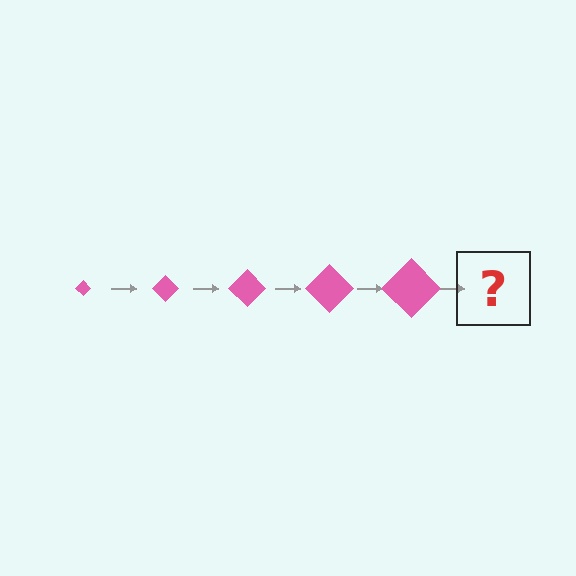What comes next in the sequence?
The next element should be a pink diamond, larger than the previous one.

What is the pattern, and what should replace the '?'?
The pattern is that the diamond gets progressively larger each step. The '?' should be a pink diamond, larger than the previous one.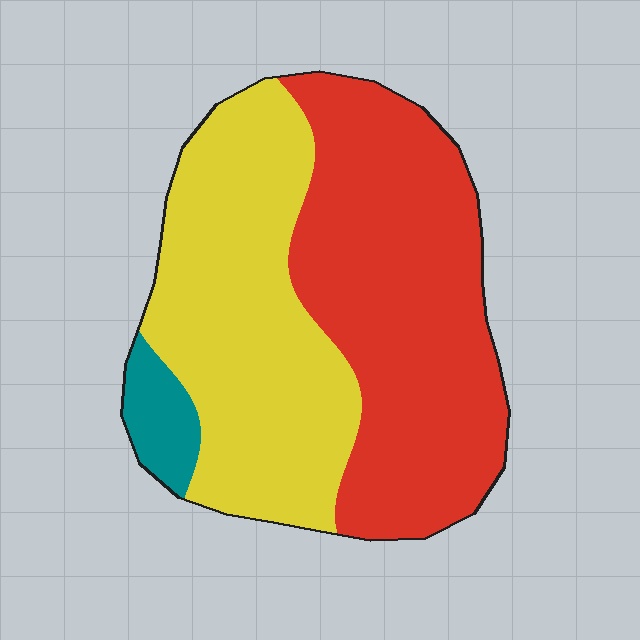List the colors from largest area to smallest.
From largest to smallest: red, yellow, teal.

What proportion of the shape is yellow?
Yellow covers 44% of the shape.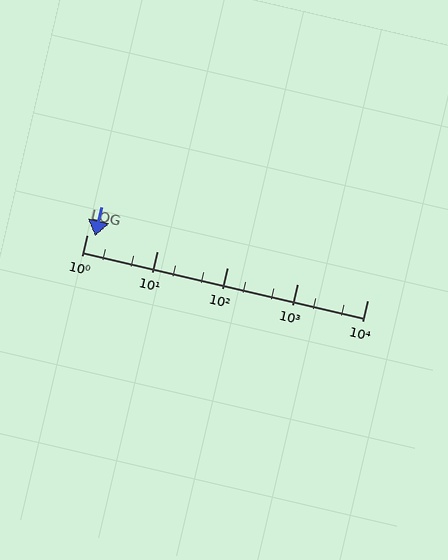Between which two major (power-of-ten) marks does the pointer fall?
The pointer is between 1 and 10.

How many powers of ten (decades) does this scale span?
The scale spans 4 decades, from 1 to 10000.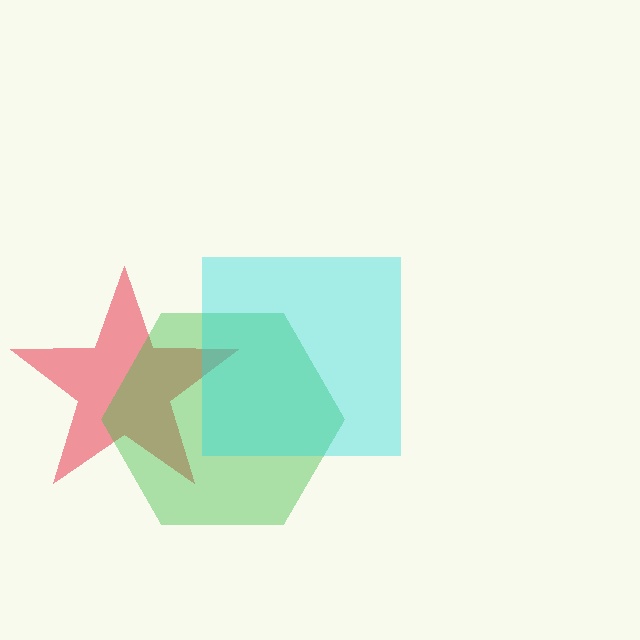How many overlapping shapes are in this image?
There are 3 overlapping shapes in the image.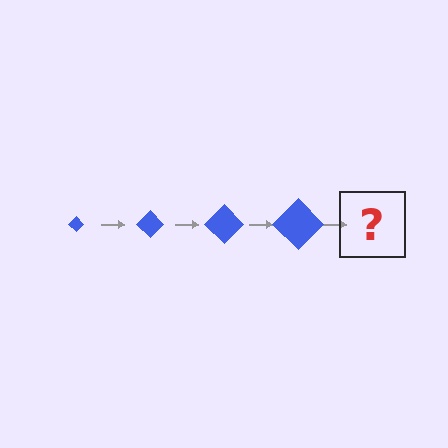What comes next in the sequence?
The next element should be a blue diamond, larger than the previous one.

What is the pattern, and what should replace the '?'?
The pattern is that the diamond gets progressively larger each step. The '?' should be a blue diamond, larger than the previous one.